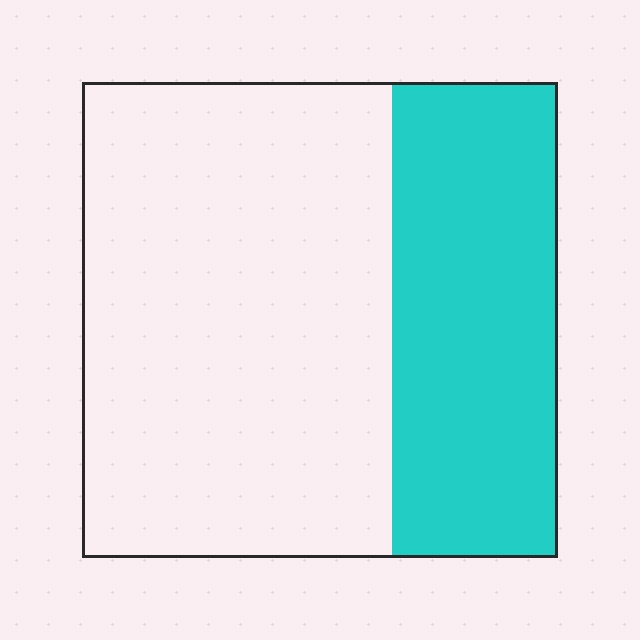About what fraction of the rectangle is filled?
About one third (1/3).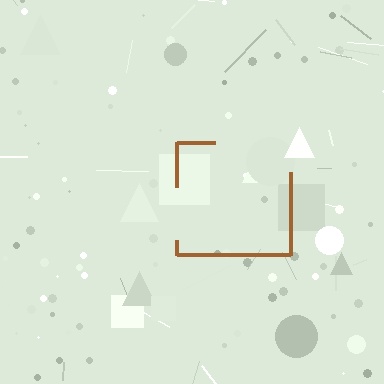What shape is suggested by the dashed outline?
The dashed outline suggests a square.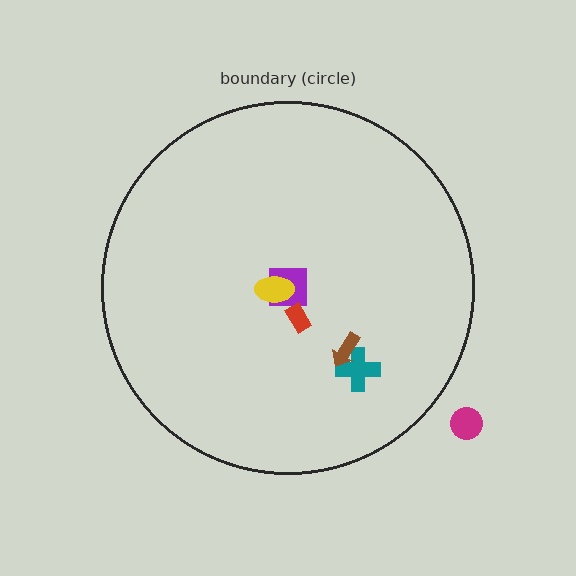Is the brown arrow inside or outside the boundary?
Inside.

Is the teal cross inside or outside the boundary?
Inside.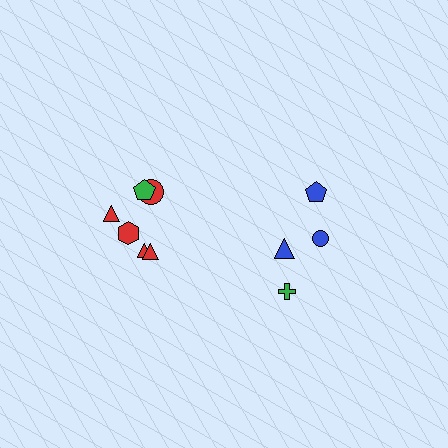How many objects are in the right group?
There are 4 objects.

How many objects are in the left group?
There are 6 objects.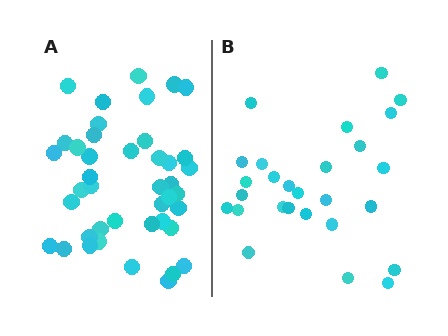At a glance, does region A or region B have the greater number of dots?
Region A (the left region) has more dots.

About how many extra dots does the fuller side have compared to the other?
Region A has approximately 15 more dots than region B.